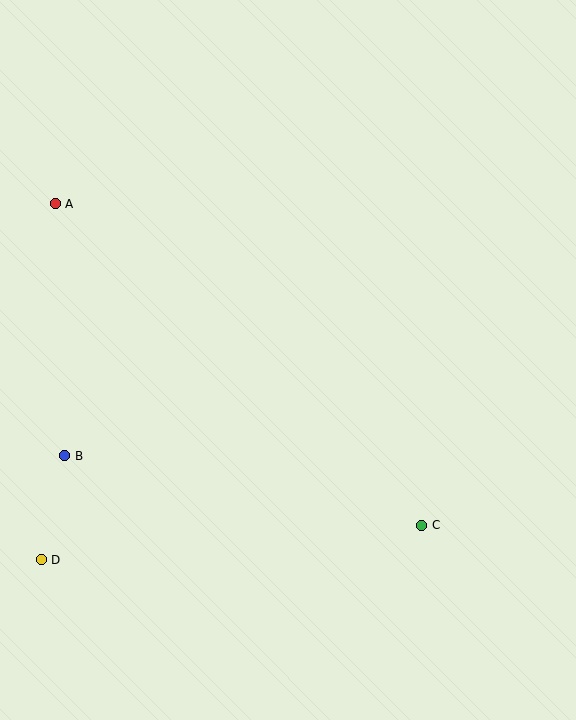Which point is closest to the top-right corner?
Point C is closest to the top-right corner.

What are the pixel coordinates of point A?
Point A is at (55, 204).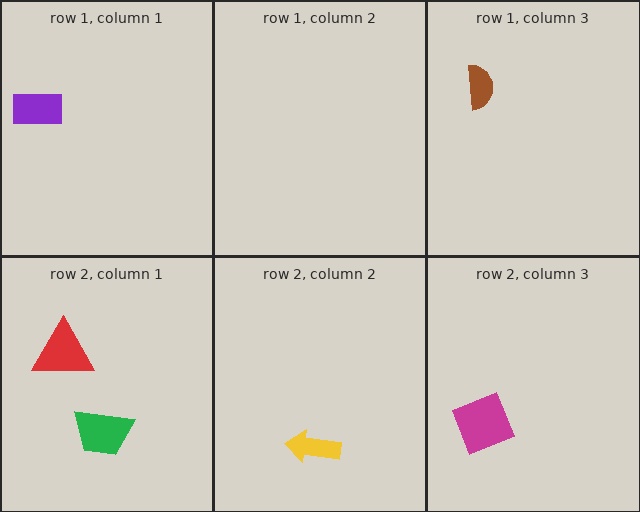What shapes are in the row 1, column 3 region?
The brown semicircle.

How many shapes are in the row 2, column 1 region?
2.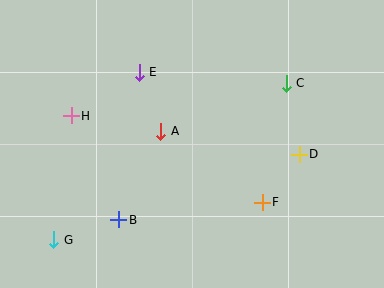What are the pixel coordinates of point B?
Point B is at (119, 220).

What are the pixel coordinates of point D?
Point D is at (299, 154).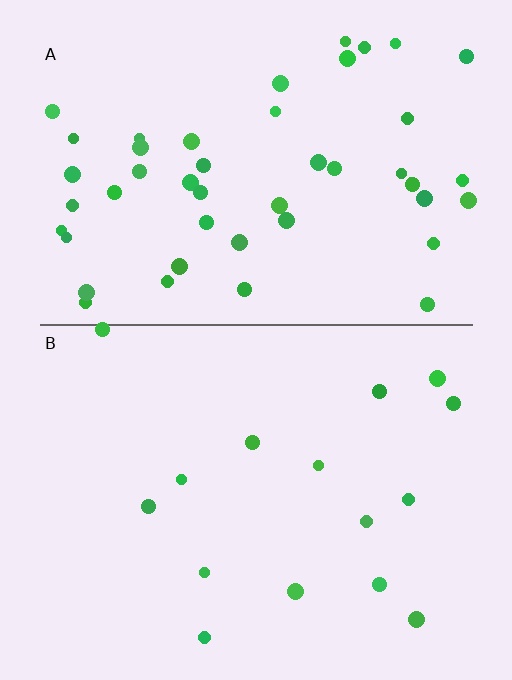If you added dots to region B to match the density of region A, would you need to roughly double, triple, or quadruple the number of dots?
Approximately triple.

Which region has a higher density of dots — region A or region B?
A (the top).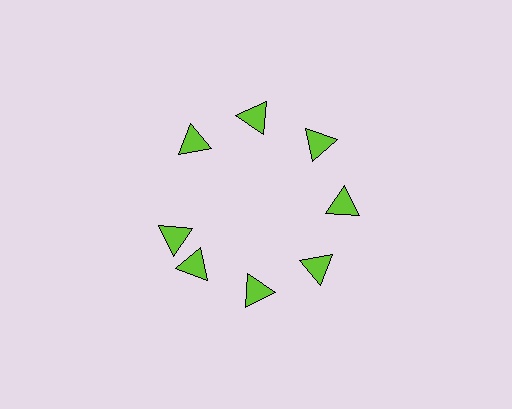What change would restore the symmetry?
The symmetry would be restored by rotating it back into even spacing with its neighbors so that all 8 triangles sit at equal angles and equal distance from the center.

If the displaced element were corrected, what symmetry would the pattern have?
It would have 8-fold rotational symmetry — the pattern would map onto itself every 45 degrees.